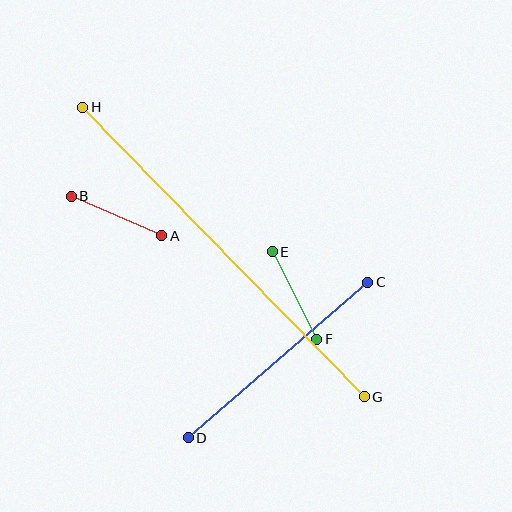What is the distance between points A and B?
The distance is approximately 98 pixels.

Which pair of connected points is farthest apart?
Points G and H are farthest apart.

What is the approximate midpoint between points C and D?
The midpoint is at approximately (278, 360) pixels.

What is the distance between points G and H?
The distance is approximately 403 pixels.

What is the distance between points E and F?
The distance is approximately 98 pixels.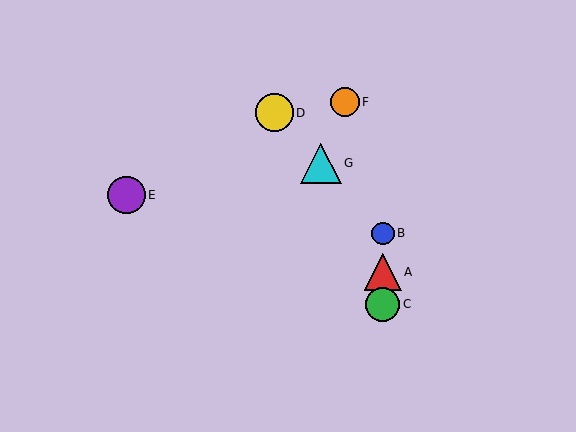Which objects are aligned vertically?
Objects A, B, C are aligned vertically.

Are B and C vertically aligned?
Yes, both are at x≈383.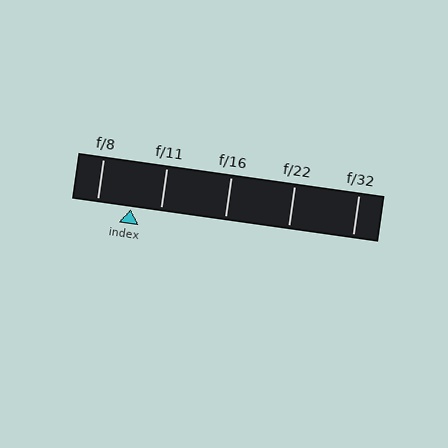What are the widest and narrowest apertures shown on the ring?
The widest aperture shown is f/8 and the narrowest is f/32.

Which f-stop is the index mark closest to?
The index mark is closest to f/11.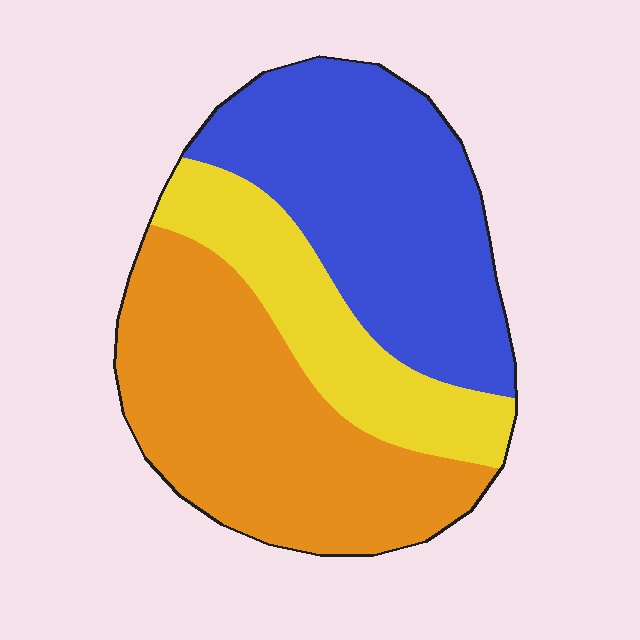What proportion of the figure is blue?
Blue takes up about three eighths (3/8) of the figure.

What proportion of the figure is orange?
Orange takes up about two fifths (2/5) of the figure.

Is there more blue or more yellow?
Blue.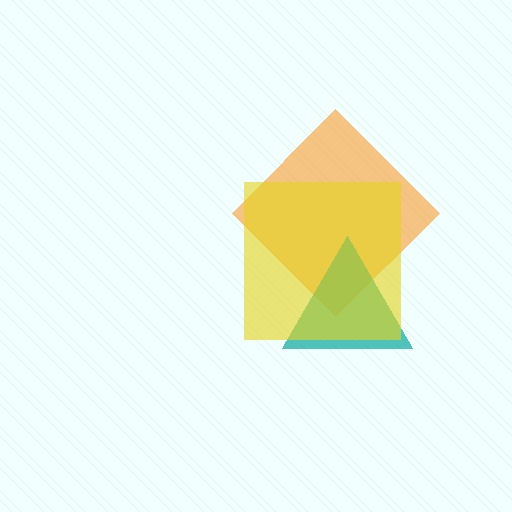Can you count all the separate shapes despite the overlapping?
Yes, there are 3 separate shapes.